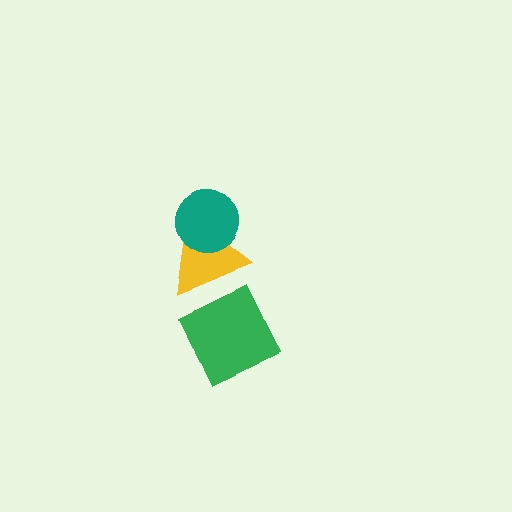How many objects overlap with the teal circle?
1 object overlaps with the teal circle.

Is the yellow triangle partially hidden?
Yes, it is partially covered by another shape.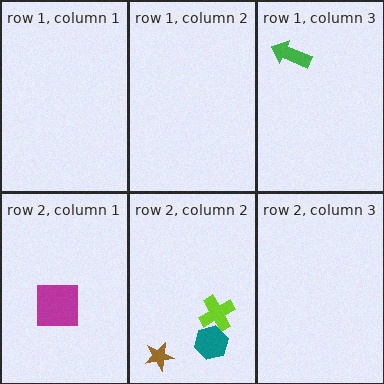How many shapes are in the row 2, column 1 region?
1.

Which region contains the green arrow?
The row 1, column 3 region.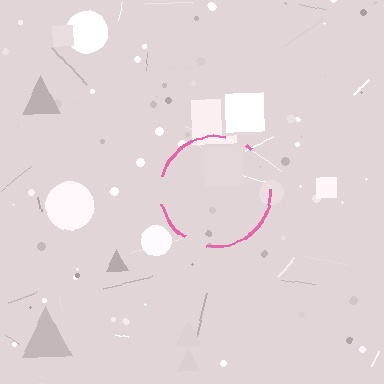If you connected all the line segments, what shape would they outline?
They would outline a circle.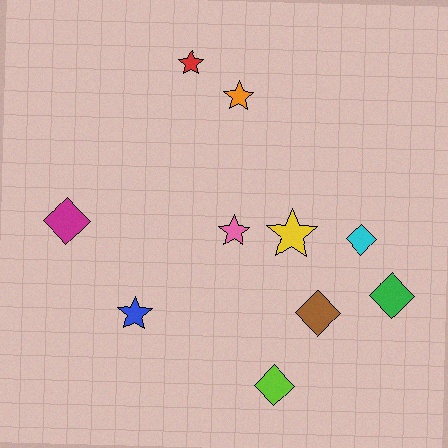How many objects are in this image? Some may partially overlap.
There are 10 objects.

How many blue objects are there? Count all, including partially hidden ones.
There is 1 blue object.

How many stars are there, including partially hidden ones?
There are 5 stars.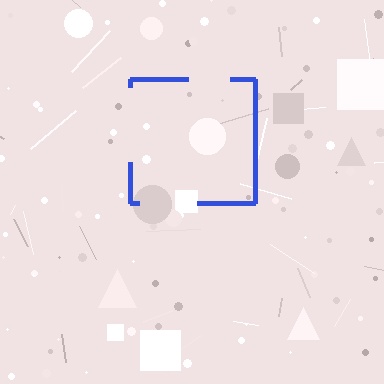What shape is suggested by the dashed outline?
The dashed outline suggests a square.